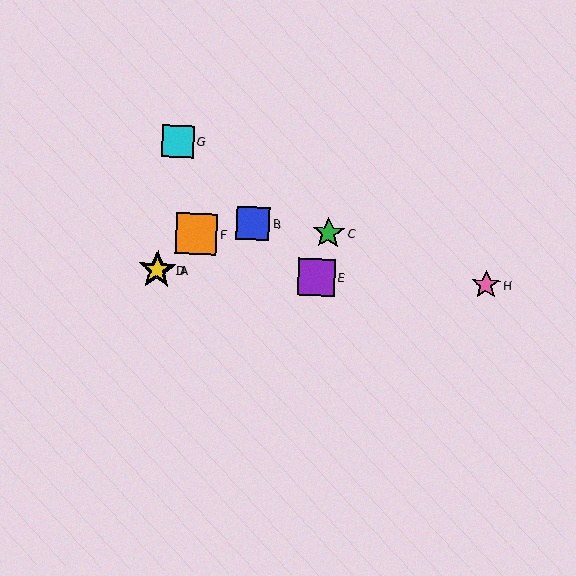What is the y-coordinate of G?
Object G is at y≈141.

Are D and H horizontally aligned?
Yes, both are at y≈270.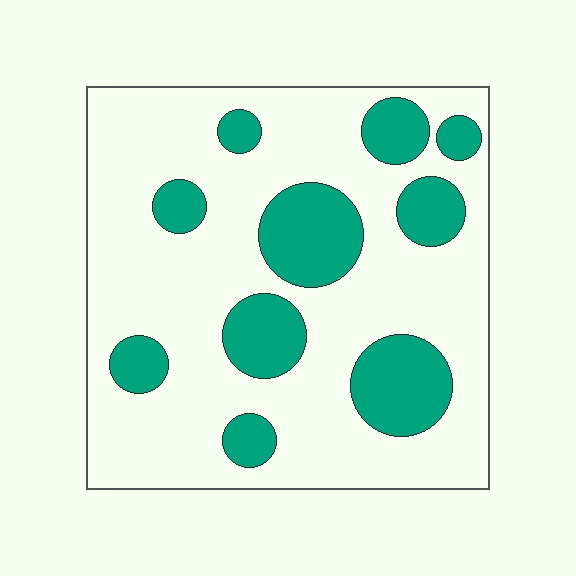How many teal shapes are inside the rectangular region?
10.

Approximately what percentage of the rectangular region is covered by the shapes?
Approximately 25%.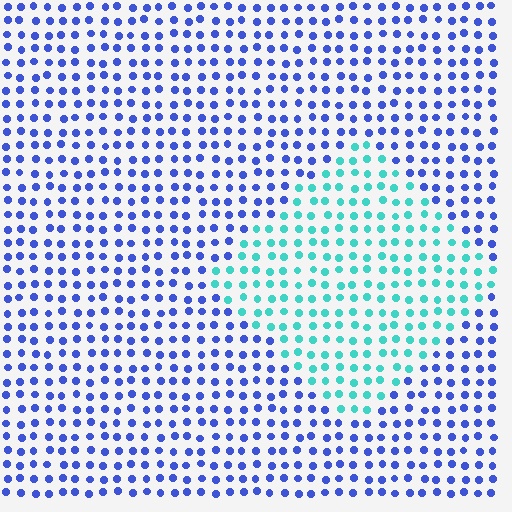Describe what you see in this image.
The image is filled with small blue elements in a uniform arrangement. A diamond-shaped region is visible where the elements are tinted to a slightly different hue, forming a subtle color boundary.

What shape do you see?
I see a diamond.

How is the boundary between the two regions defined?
The boundary is defined purely by a slight shift in hue (about 58 degrees). Spacing, size, and orientation are identical on both sides.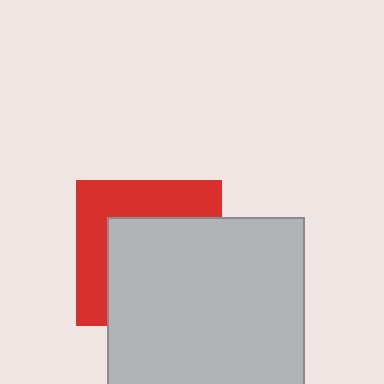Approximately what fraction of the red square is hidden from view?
Roughly 58% of the red square is hidden behind the light gray square.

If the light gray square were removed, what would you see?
You would see the complete red square.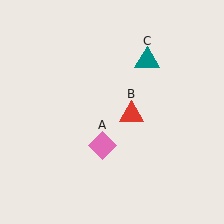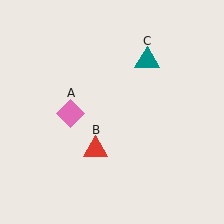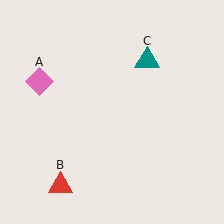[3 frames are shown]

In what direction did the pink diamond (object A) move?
The pink diamond (object A) moved up and to the left.